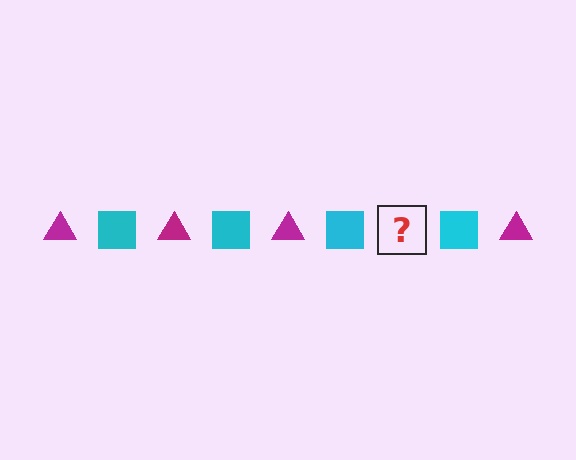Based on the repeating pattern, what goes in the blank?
The blank should be a magenta triangle.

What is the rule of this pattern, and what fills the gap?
The rule is that the pattern alternates between magenta triangle and cyan square. The gap should be filled with a magenta triangle.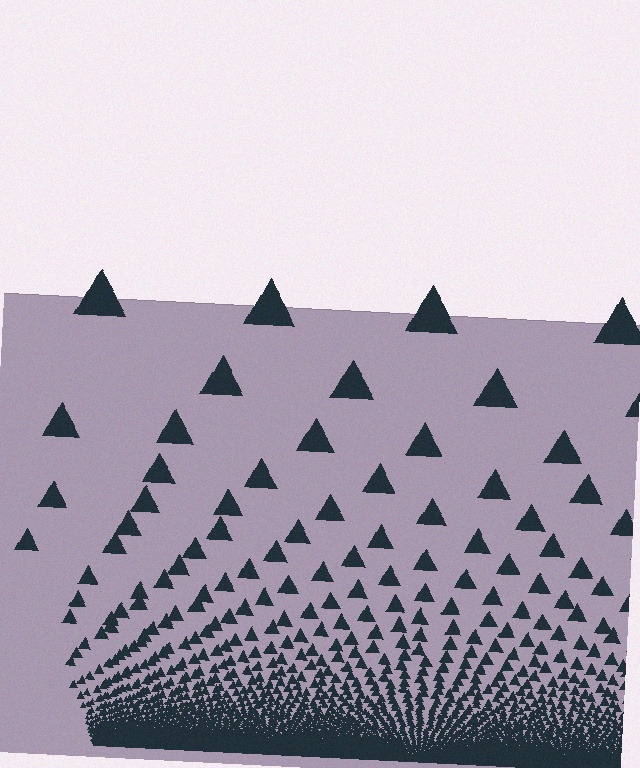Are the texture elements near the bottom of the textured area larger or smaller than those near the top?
Smaller. The gradient is inverted — elements near the bottom are smaller and denser.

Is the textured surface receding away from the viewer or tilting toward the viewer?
The surface appears to tilt toward the viewer. Texture elements get larger and sparser toward the top.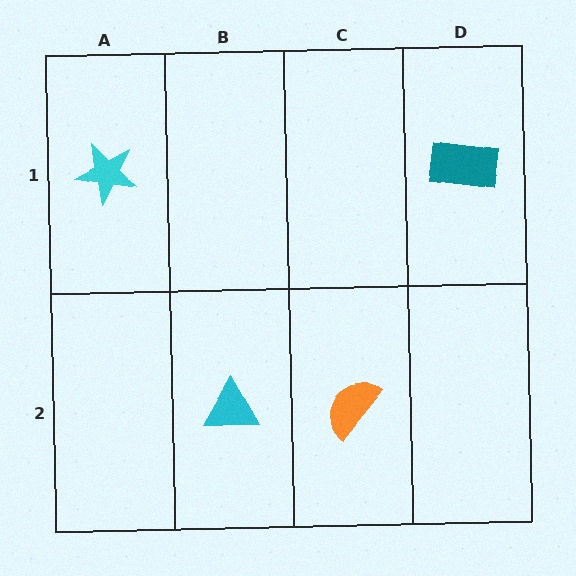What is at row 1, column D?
A teal rectangle.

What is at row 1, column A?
A cyan star.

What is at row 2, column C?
An orange semicircle.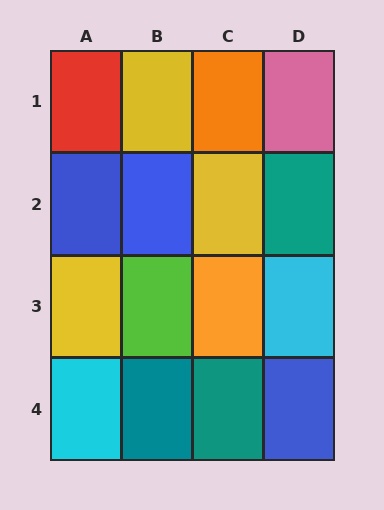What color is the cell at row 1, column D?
Pink.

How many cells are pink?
1 cell is pink.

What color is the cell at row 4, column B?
Teal.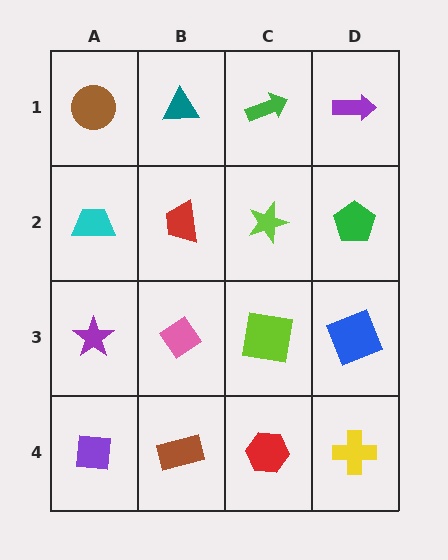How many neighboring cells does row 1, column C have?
3.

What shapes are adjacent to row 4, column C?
A lime square (row 3, column C), a brown rectangle (row 4, column B), a yellow cross (row 4, column D).